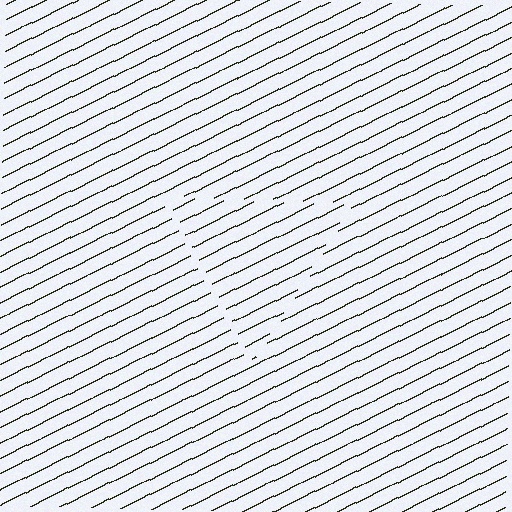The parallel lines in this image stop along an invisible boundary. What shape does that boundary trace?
An illusory triangle. The interior of the shape contains the same grating, shifted by half a period — the contour is defined by the phase discontinuity where line-ends from the inner and outer gratings abut.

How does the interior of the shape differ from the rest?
The interior of the shape contains the same grating, shifted by half a period — the contour is defined by the phase discontinuity where line-ends from the inner and outer gratings abut.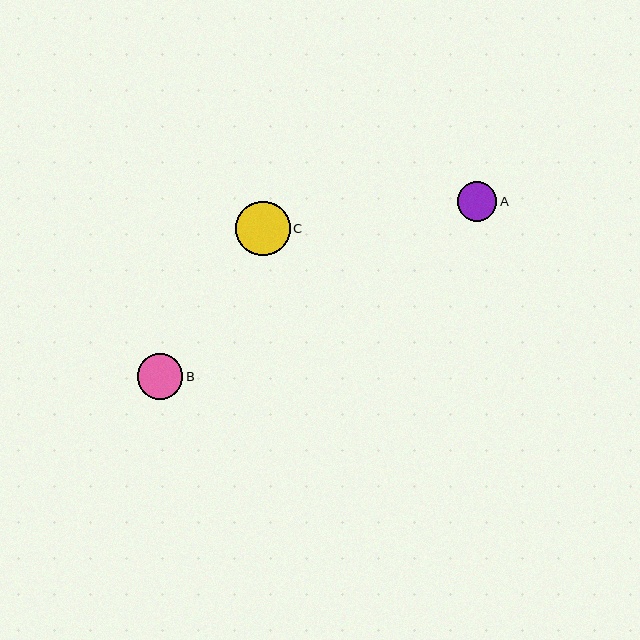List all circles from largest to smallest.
From largest to smallest: C, B, A.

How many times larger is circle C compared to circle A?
Circle C is approximately 1.4 times the size of circle A.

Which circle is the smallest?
Circle A is the smallest with a size of approximately 40 pixels.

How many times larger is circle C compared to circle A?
Circle C is approximately 1.4 times the size of circle A.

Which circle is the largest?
Circle C is the largest with a size of approximately 55 pixels.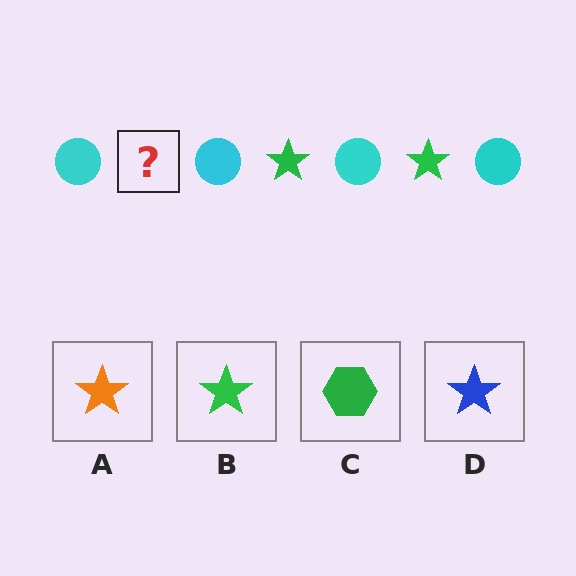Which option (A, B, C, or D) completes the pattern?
B.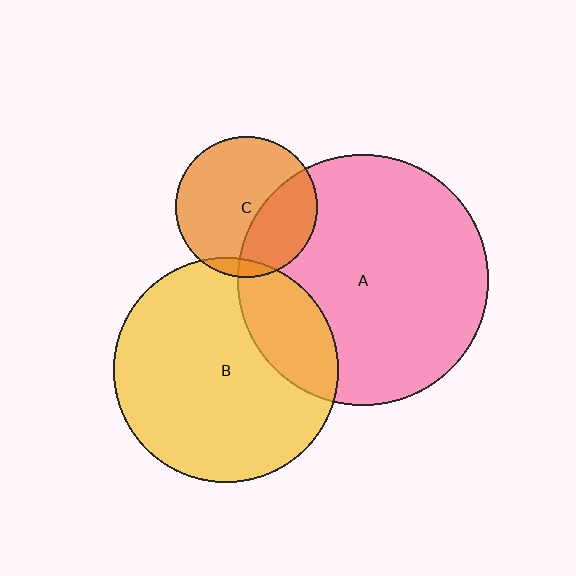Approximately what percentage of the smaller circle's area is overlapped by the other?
Approximately 20%.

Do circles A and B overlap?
Yes.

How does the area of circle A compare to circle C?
Approximately 3.2 times.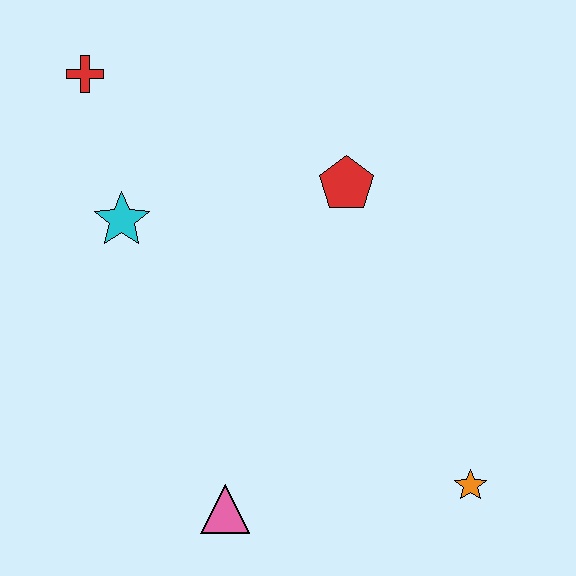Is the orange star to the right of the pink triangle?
Yes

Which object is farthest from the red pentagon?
The pink triangle is farthest from the red pentagon.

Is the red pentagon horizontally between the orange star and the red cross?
Yes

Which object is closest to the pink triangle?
The orange star is closest to the pink triangle.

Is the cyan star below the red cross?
Yes